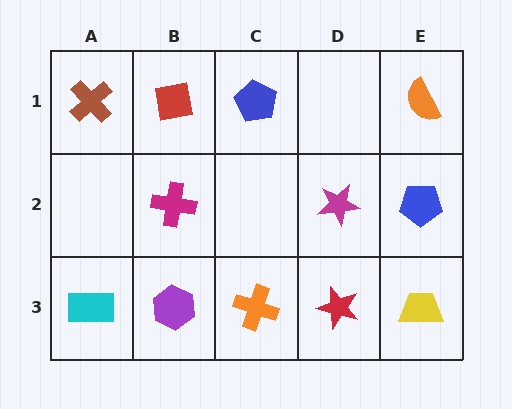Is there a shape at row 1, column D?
No, that cell is empty.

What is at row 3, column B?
A purple hexagon.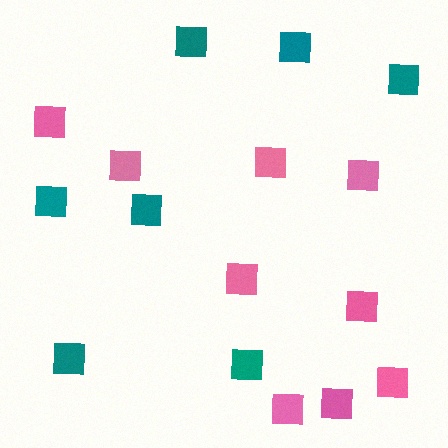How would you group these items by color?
There are 2 groups: one group of teal squares (7) and one group of pink squares (9).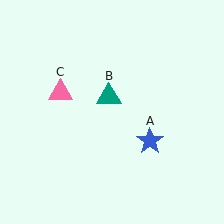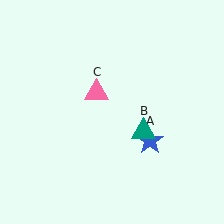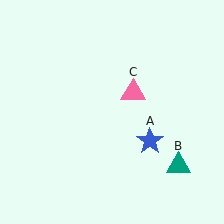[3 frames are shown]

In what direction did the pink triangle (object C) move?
The pink triangle (object C) moved right.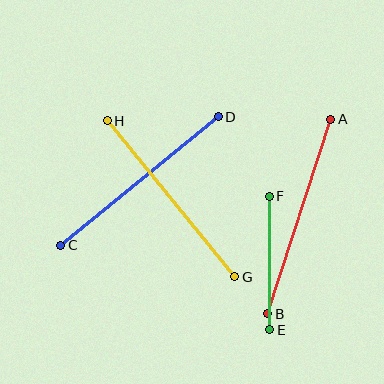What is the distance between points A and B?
The distance is approximately 204 pixels.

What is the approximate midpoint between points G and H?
The midpoint is at approximately (171, 199) pixels.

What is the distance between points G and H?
The distance is approximately 201 pixels.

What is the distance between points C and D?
The distance is approximately 203 pixels.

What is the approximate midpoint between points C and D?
The midpoint is at approximately (140, 181) pixels.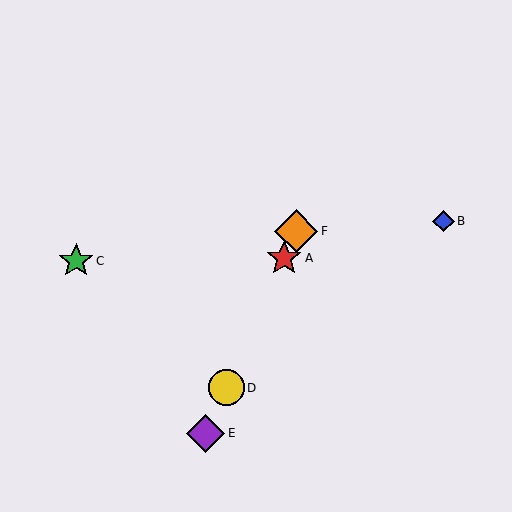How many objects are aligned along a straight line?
4 objects (A, D, E, F) are aligned along a straight line.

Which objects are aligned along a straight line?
Objects A, D, E, F are aligned along a straight line.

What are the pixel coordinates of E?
Object E is at (206, 433).